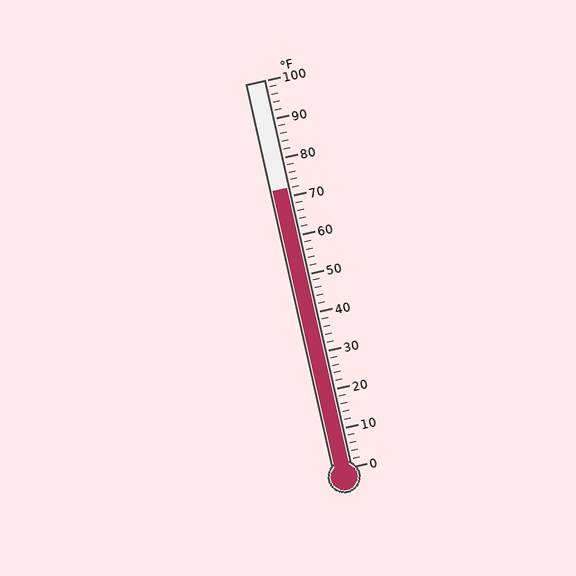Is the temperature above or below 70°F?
The temperature is above 70°F.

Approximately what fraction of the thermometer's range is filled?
The thermometer is filled to approximately 70% of its range.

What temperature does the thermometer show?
The thermometer shows approximately 72°F.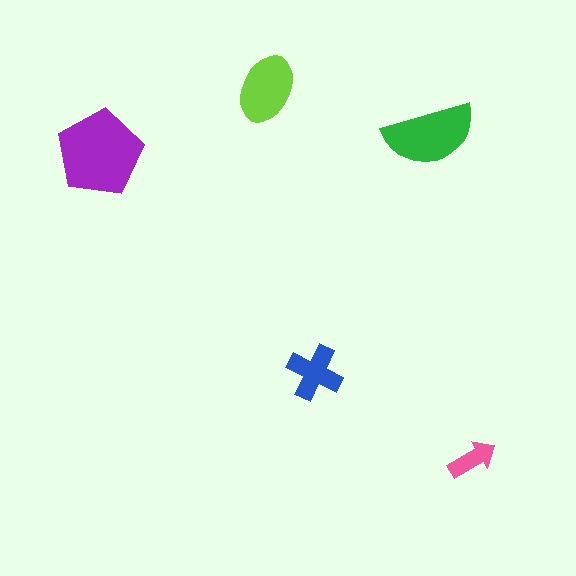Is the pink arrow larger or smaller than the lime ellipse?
Smaller.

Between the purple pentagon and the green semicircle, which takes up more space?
The purple pentagon.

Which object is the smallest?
The pink arrow.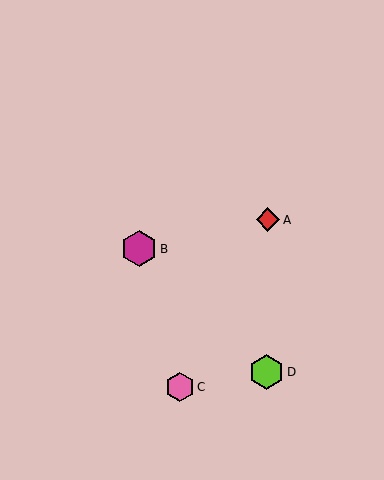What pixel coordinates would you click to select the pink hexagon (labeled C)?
Click at (180, 387) to select the pink hexagon C.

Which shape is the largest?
The magenta hexagon (labeled B) is the largest.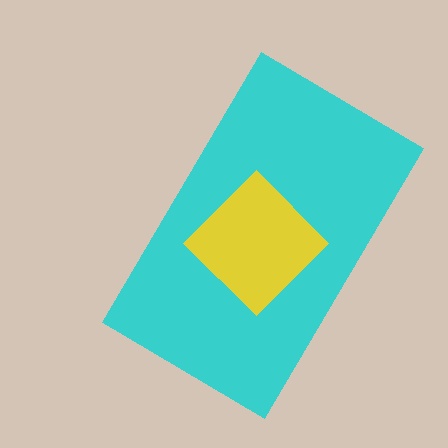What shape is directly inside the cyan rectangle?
The yellow diamond.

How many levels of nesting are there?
2.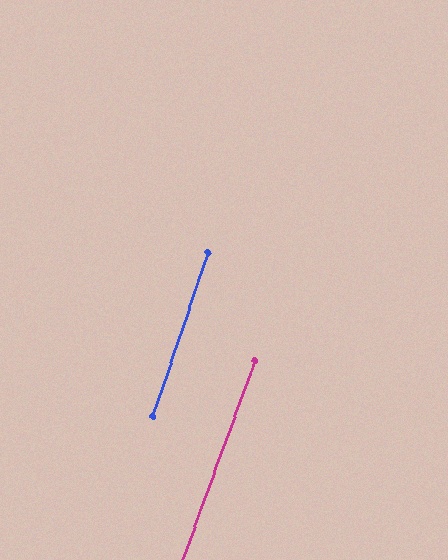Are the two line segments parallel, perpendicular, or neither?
Parallel — their directions differ by only 1.2°.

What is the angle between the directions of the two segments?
Approximately 1 degree.